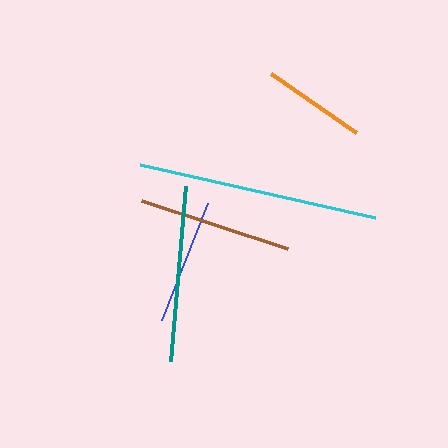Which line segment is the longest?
The cyan line is the longest at approximately 241 pixels.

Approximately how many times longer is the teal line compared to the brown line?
The teal line is approximately 1.1 times the length of the brown line.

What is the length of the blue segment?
The blue segment is approximately 126 pixels long.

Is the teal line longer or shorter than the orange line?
The teal line is longer than the orange line.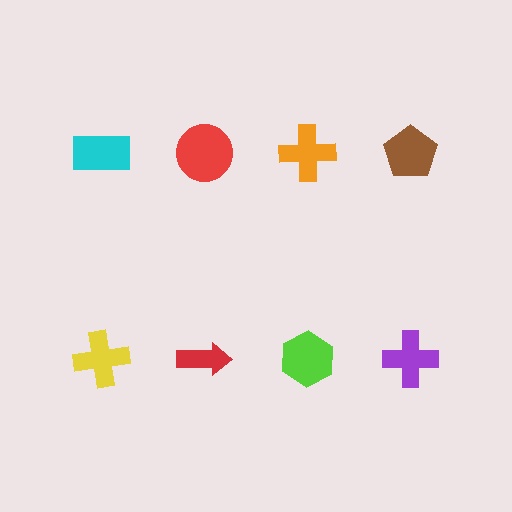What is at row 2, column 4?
A purple cross.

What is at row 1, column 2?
A red circle.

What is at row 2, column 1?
A yellow cross.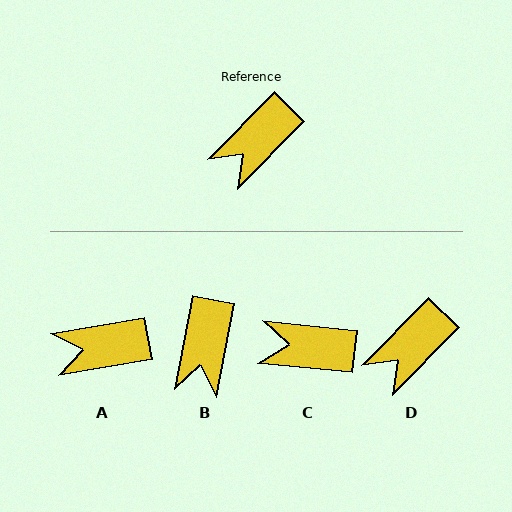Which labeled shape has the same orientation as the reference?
D.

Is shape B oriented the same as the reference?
No, it is off by about 34 degrees.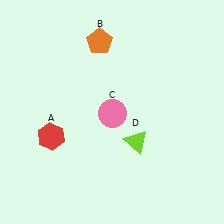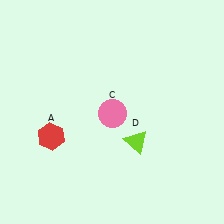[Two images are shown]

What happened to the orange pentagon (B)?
The orange pentagon (B) was removed in Image 2. It was in the top-left area of Image 1.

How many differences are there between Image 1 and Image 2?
There is 1 difference between the two images.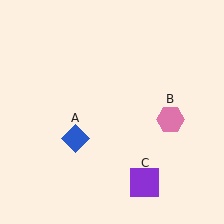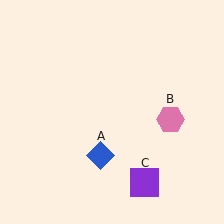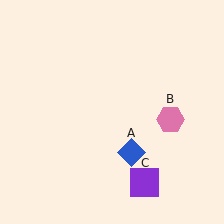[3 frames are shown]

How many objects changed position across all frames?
1 object changed position: blue diamond (object A).